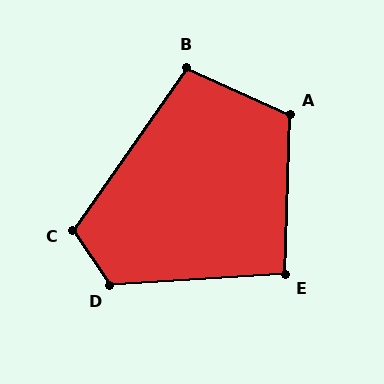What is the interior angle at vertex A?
Approximately 113 degrees (obtuse).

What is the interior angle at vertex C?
Approximately 112 degrees (obtuse).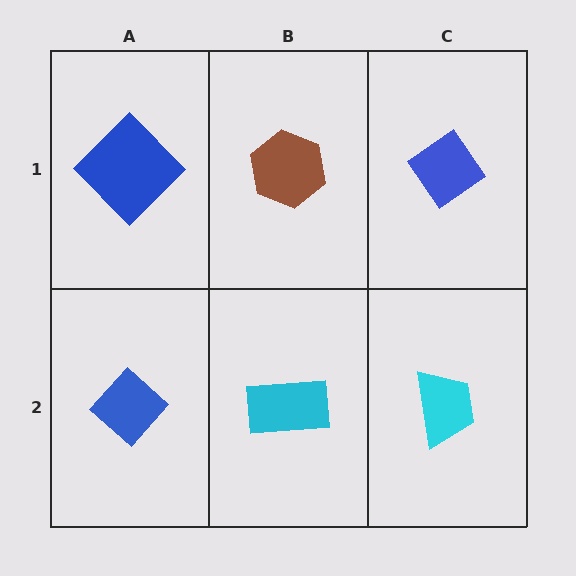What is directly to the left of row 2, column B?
A blue diamond.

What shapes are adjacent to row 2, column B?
A brown hexagon (row 1, column B), a blue diamond (row 2, column A), a cyan trapezoid (row 2, column C).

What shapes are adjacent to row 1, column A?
A blue diamond (row 2, column A), a brown hexagon (row 1, column B).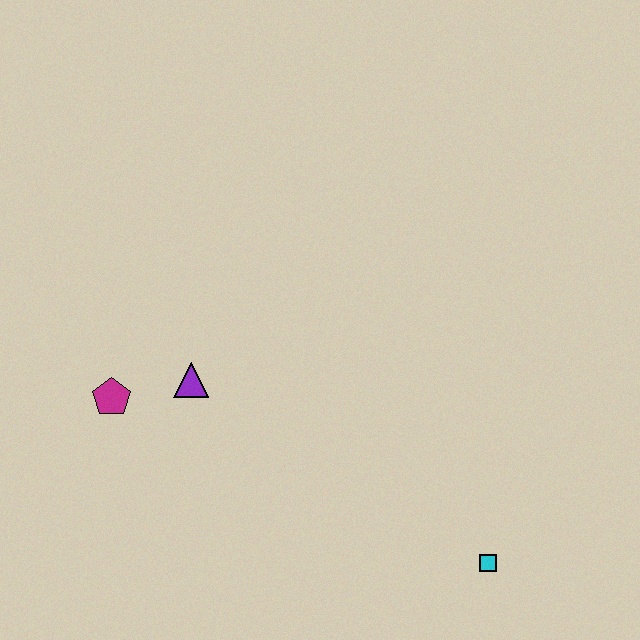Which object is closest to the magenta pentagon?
The purple triangle is closest to the magenta pentagon.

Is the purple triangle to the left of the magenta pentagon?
No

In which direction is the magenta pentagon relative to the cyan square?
The magenta pentagon is to the left of the cyan square.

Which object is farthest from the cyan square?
The magenta pentagon is farthest from the cyan square.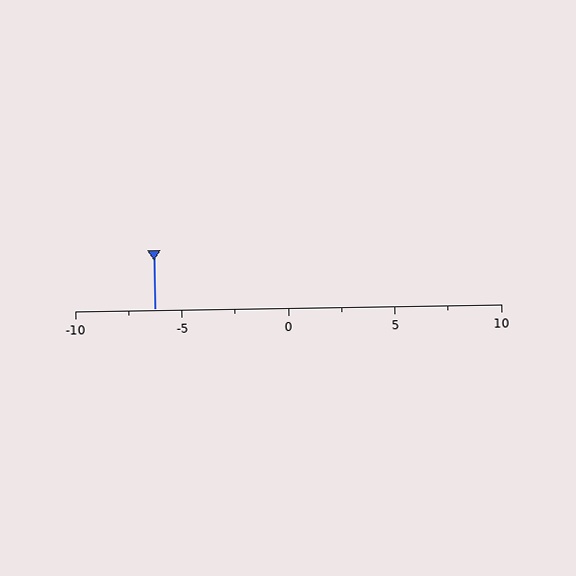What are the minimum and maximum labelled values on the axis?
The axis runs from -10 to 10.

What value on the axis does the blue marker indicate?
The marker indicates approximately -6.2.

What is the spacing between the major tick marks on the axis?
The major ticks are spaced 5 apart.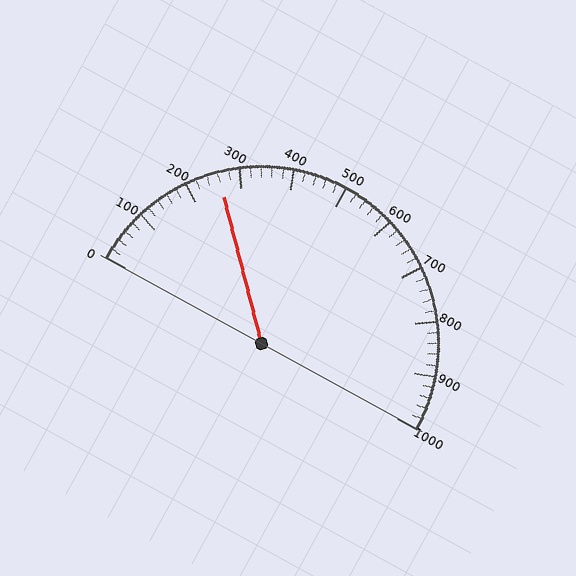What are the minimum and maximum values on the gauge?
The gauge ranges from 0 to 1000.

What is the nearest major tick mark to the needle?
The nearest major tick mark is 300.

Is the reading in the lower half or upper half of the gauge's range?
The reading is in the lower half of the range (0 to 1000).